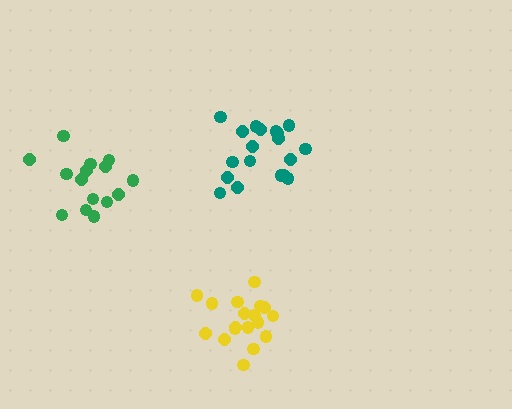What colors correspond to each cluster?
The clusters are colored: teal, yellow, green.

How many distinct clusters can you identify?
There are 3 distinct clusters.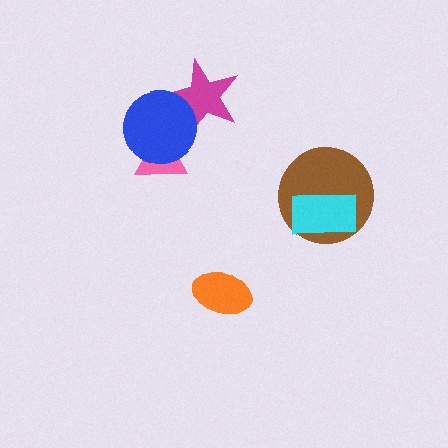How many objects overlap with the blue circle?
2 objects overlap with the blue circle.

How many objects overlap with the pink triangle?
1 object overlaps with the pink triangle.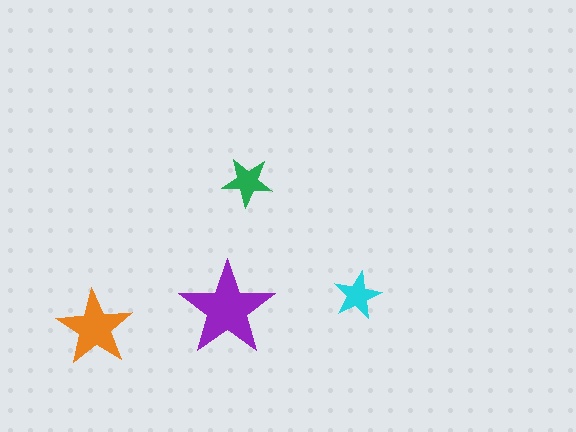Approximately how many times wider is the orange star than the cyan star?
About 1.5 times wider.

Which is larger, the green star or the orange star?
The orange one.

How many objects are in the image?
There are 4 objects in the image.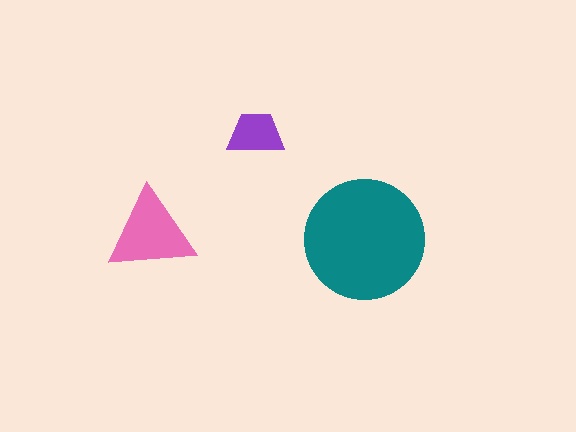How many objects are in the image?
There are 3 objects in the image.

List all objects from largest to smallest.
The teal circle, the pink triangle, the purple trapezoid.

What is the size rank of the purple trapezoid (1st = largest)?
3rd.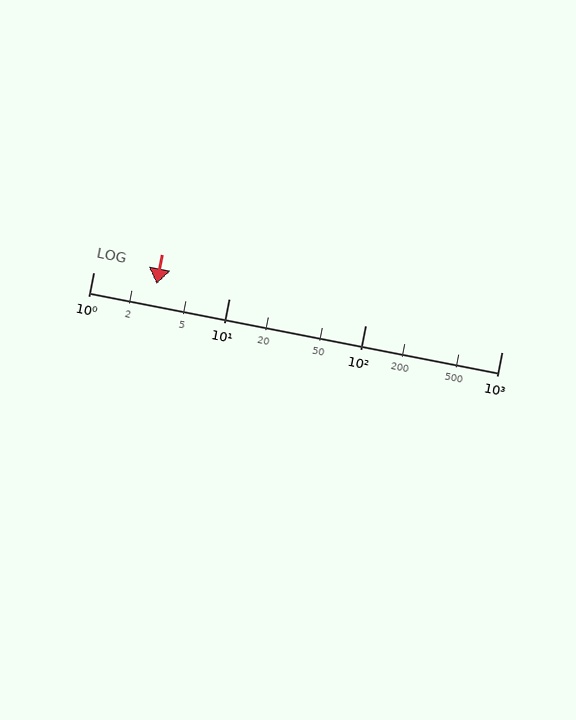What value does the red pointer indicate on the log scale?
The pointer indicates approximately 2.9.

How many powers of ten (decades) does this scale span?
The scale spans 3 decades, from 1 to 1000.